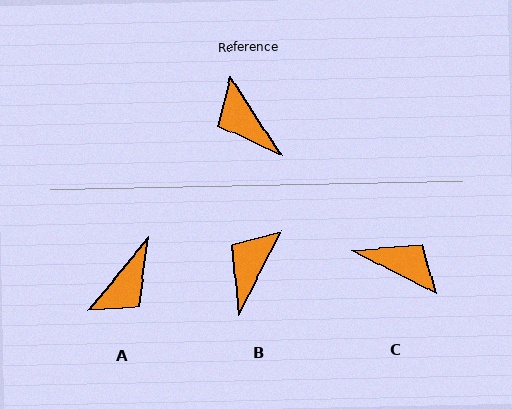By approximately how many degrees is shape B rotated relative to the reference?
Approximately 60 degrees clockwise.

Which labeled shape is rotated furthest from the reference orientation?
C, about 151 degrees away.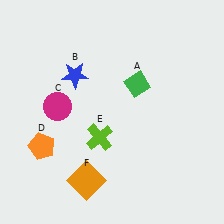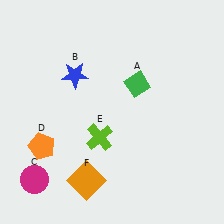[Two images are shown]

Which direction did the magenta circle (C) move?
The magenta circle (C) moved down.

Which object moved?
The magenta circle (C) moved down.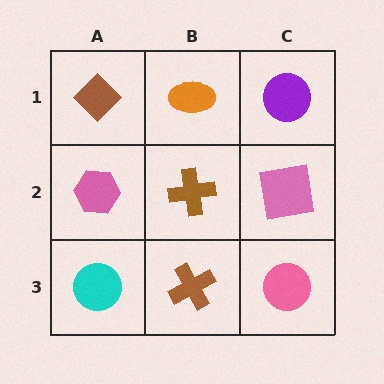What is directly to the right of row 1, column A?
An orange ellipse.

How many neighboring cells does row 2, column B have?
4.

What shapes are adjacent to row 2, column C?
A purple circle (row 1, column C), a pink circle (row 3, column C), a brown cross (row 2, column B).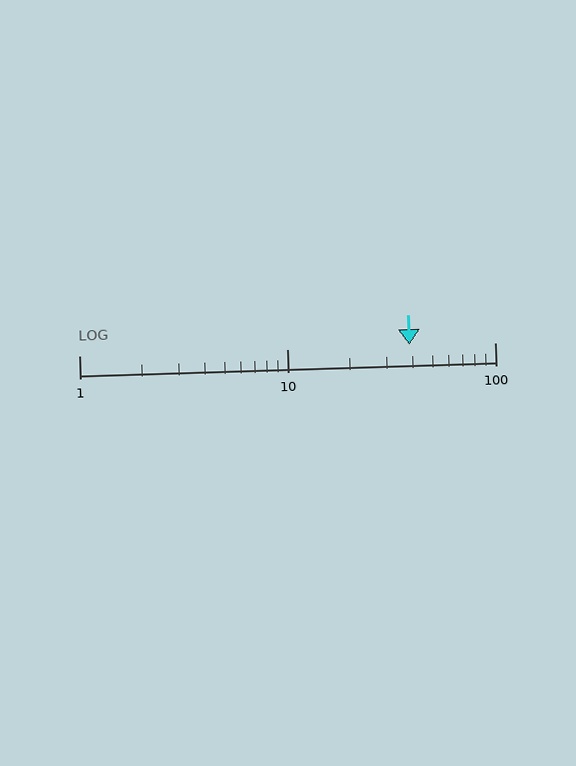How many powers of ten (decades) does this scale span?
The scale spans 2 decades, from 1 to 100.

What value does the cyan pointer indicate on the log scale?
The pointer indicates approximately 39.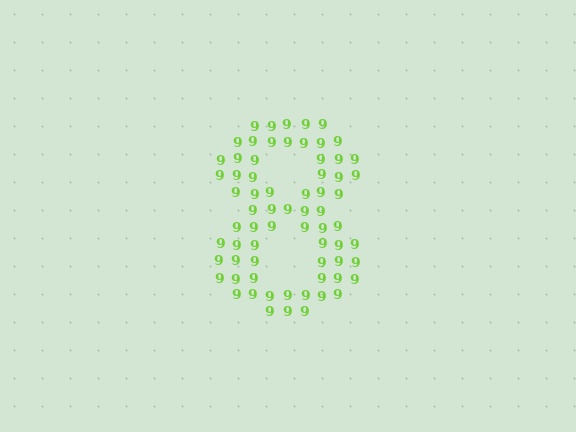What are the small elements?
The small elements are digit 9's.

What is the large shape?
The large shape is the digit 8.